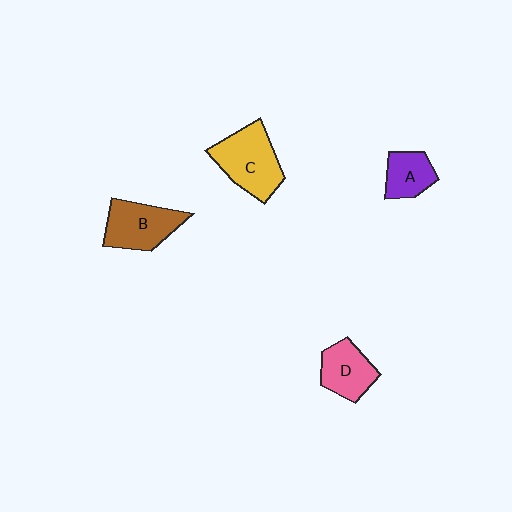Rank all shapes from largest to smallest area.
From largest to smallest: C (yellow), B (brown), D (pink), A (purple).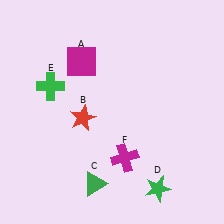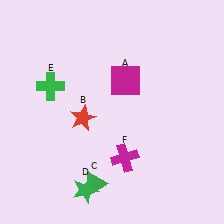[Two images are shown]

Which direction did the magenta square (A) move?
The magenta square (A) moved right.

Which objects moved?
The objects that moved are: the magenta square (A), the green star (D).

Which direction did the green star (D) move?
The green star (D) moved left.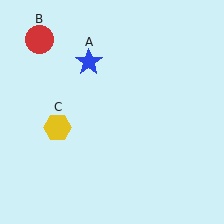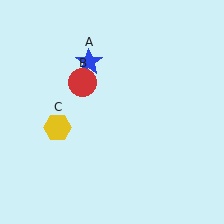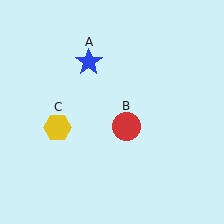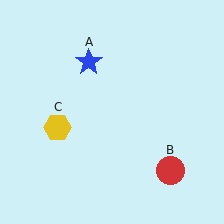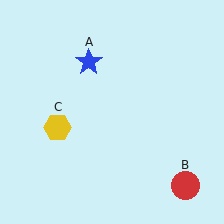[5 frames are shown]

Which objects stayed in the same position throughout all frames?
Blue star (object A) and yellow hexagon (object C) remained stationary.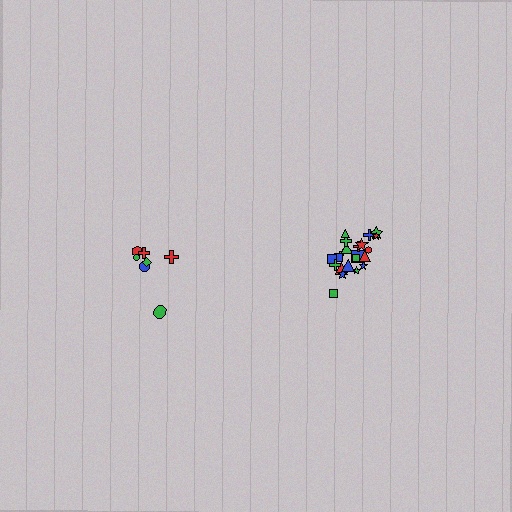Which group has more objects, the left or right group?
The right group.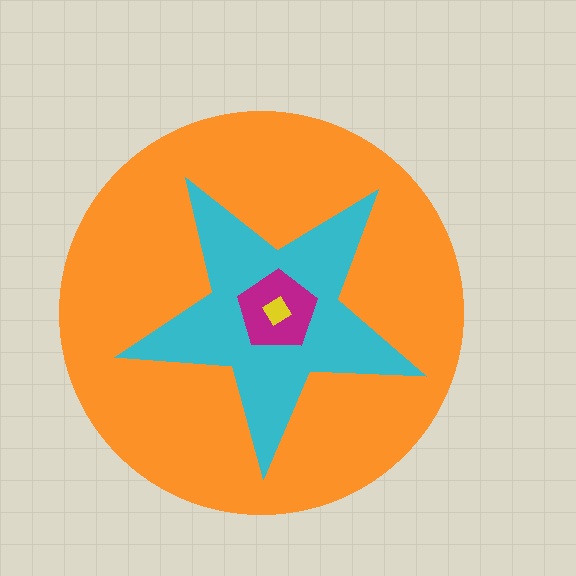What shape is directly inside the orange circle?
The cyan star.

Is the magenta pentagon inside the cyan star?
Yes.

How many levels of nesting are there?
4.